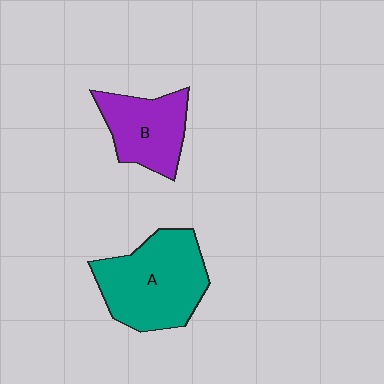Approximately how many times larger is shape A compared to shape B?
Approximately 1.5 times.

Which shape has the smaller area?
Shape B (purple).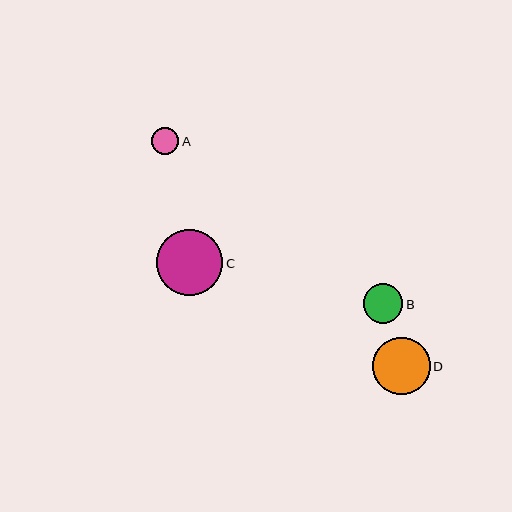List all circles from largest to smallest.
From largest to smallest: C, D, B, A.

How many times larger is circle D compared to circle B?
Circle D is approximately 1.5 times the size of circle B.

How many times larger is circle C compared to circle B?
Circle C is approximately 1.7 times the size of circle B.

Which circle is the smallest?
Circle A is the smallest with a size of approximately 27 pixels.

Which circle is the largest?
Circle C is the largest with a size of approximately 66 pixels.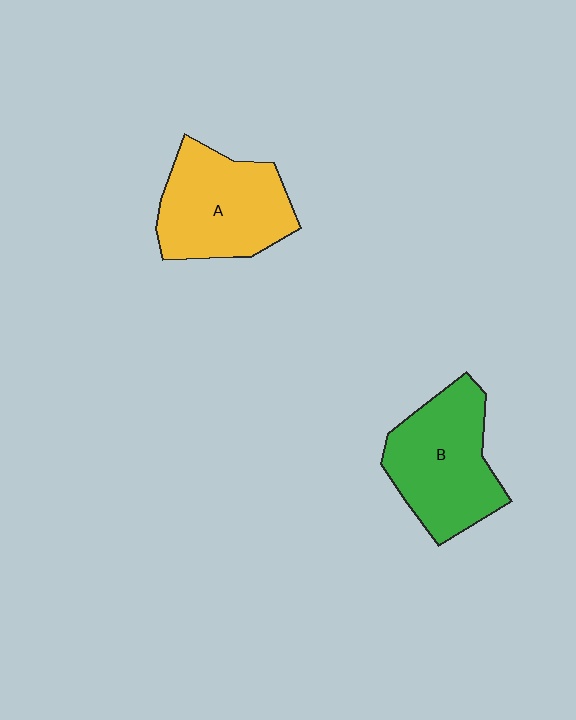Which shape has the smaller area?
Shape A (yellow).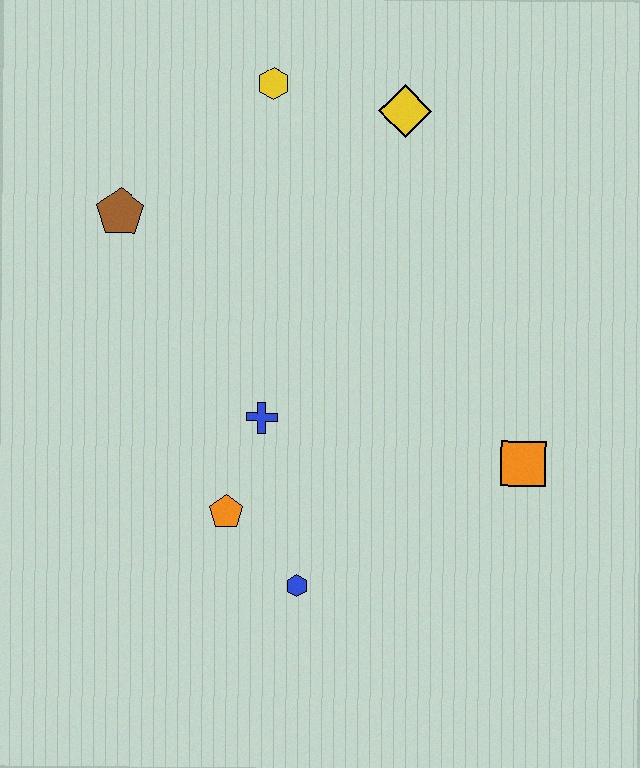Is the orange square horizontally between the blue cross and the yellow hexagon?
No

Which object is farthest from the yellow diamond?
The blue hexagon is farthest from the yellow diamond.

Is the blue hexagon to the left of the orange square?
Yes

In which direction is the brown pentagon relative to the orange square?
The brown pentagon is to the left of the orange square.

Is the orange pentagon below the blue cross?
Yes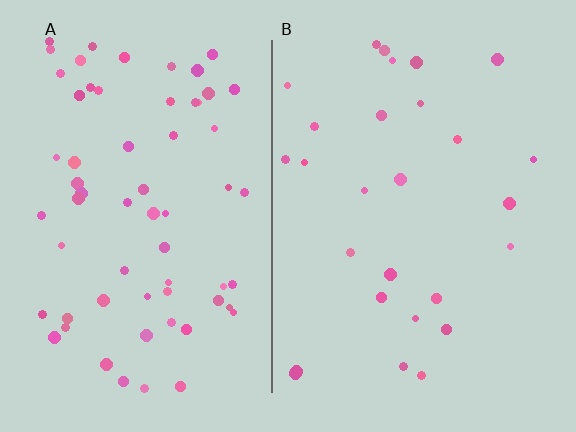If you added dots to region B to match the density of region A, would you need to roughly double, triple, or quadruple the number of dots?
Approximately double.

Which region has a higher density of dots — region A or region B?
A (the left).